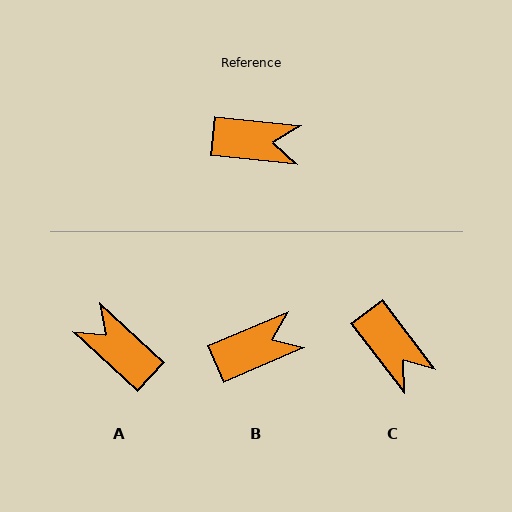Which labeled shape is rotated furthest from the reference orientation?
A, about 143 degrees away.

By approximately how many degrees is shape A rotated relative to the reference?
Approximately 143 degrees counter-clockwise.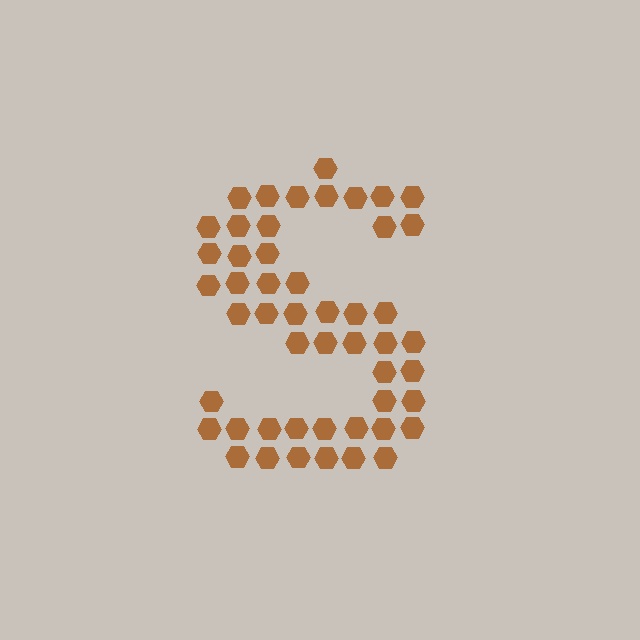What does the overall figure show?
The overall figure shows the letter S.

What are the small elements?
The small elements are hexagons.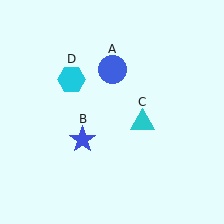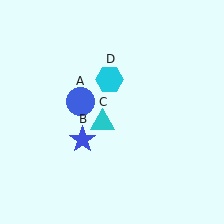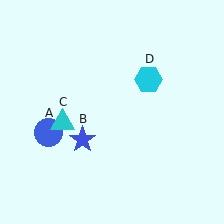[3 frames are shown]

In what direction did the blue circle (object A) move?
The blue circle (object A) moved down and to the left.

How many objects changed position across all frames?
3 objects changed position: blue circle (object A), cyan triangle (object C), cyan hexagon (object D).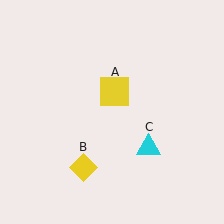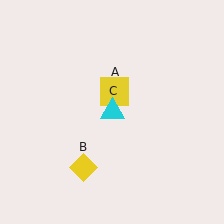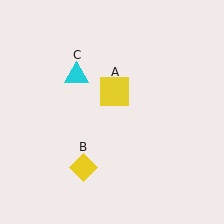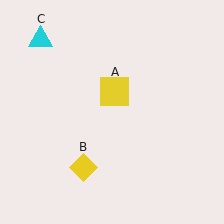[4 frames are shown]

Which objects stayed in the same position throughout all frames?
Yellow square (object A) and yellow diamond (object B) remained stationary.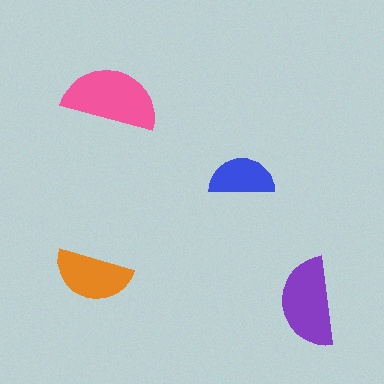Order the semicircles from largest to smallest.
the pink one, the purple one, the orange one, the blue one.